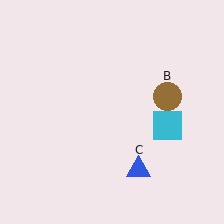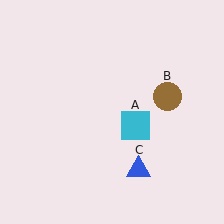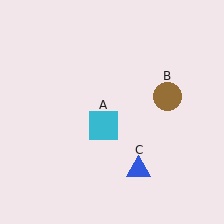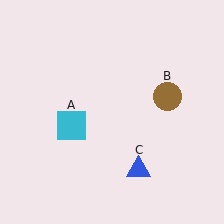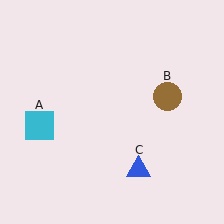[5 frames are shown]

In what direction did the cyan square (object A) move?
The cyan square (object A) moved left.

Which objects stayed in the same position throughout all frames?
Brown circle (object B) and blue triangle (object C) remained stationary.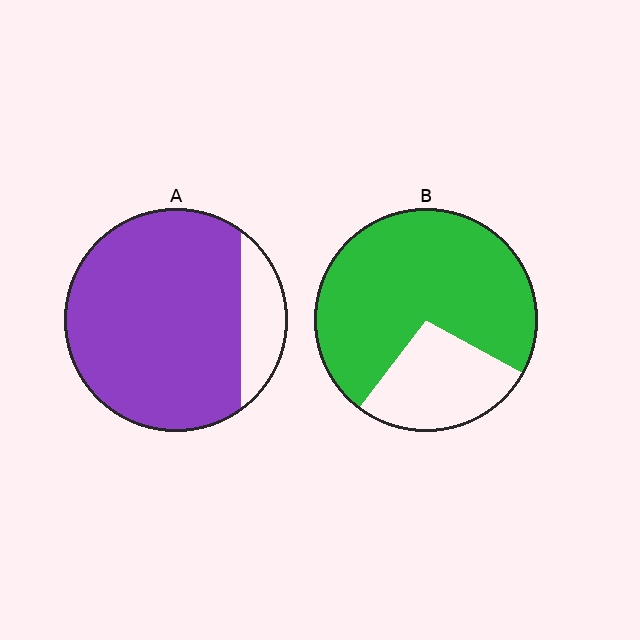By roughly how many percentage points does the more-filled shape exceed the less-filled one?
By roughly 10 percentage points (A over B).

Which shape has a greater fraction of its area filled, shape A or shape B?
Shape A.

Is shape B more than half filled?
Yes.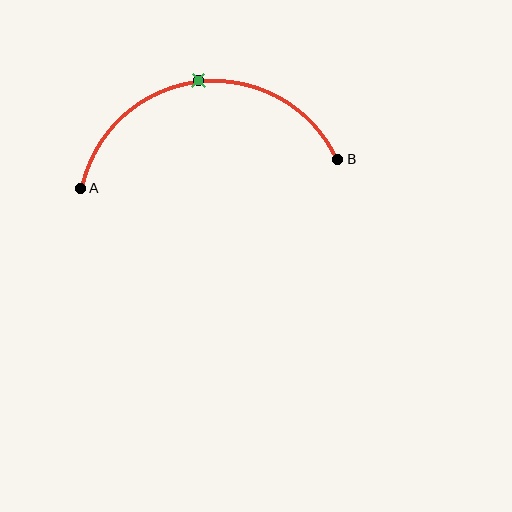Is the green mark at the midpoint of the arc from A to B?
Yes. The green mark lies on the arc at equal arc-length from both A and B — it is the arc midpoint.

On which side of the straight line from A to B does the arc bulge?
The arc bulges above the straight line connecting A and B.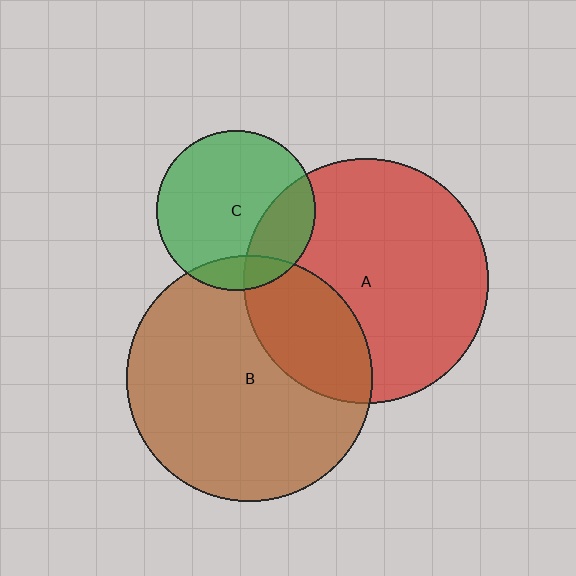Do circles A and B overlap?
Yes.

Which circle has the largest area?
Circle B (brown).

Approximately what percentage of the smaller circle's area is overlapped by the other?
Approximately 25%.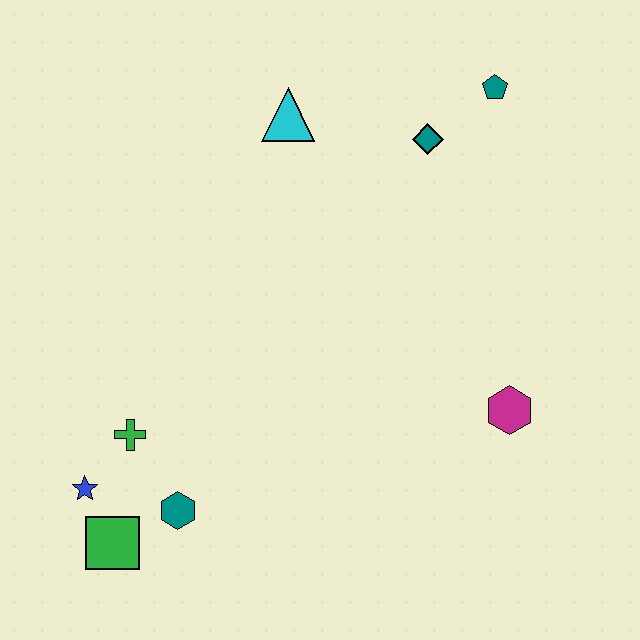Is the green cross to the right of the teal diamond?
No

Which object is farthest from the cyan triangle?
The green square is farthest from the cyan triangle.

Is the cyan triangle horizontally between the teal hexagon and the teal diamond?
Yes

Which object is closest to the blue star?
The green square is closest to the blue star.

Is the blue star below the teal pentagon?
Yes